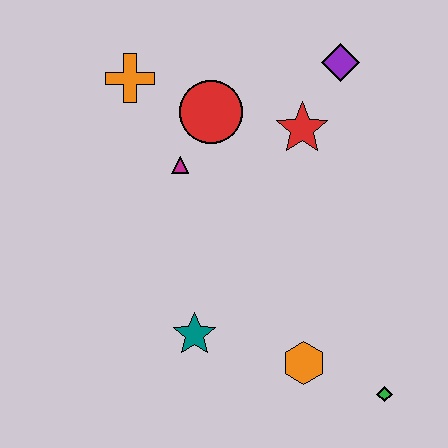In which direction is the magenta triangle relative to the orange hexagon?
The magenta triangle is above the orange hexagon.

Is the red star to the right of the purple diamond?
No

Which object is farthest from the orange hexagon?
The orange cross is farthest from the orange hexagon.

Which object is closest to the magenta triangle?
The red circle is closest to the magenta triangle.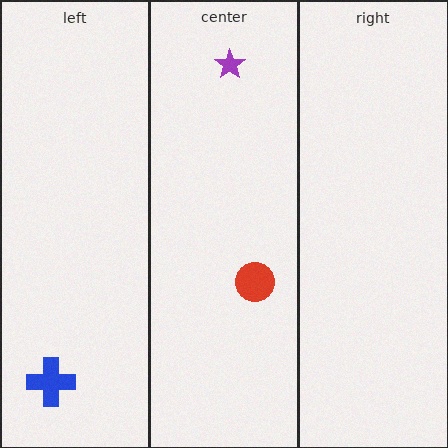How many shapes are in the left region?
1.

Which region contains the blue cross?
The left region.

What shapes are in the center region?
The purple star, the red circle.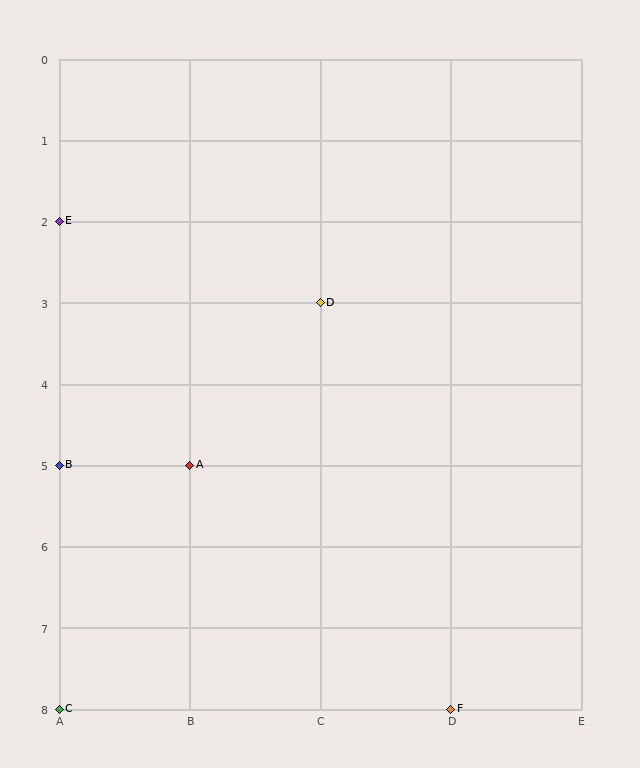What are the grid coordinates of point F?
Point F is at grid coordinates (D, 8).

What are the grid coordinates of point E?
Point E is at grid coordinates (A, 2).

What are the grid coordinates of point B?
Point B is at grid coordinates (A, 5).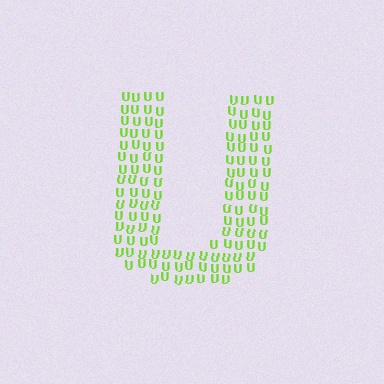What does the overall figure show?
The overall figure shows the letter U.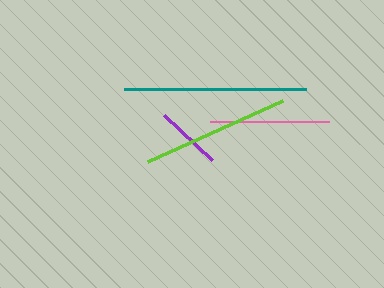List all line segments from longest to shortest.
From longest to shortest: teal, lime, pink, purple.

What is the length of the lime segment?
The lime segment is approximately 148 pixels long.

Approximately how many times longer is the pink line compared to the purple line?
The pink line is approximately 1.8 times the length of the purple line.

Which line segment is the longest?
The teal line is the longest at approximately 182 pixels.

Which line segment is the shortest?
The purple line is the shortest at approximately 65 pixels.